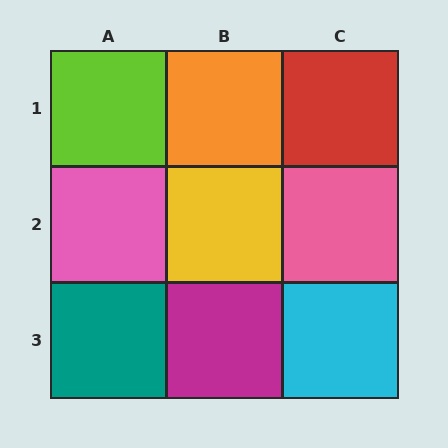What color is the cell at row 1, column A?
Lime.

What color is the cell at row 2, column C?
Pink.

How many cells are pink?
2 cells are pink.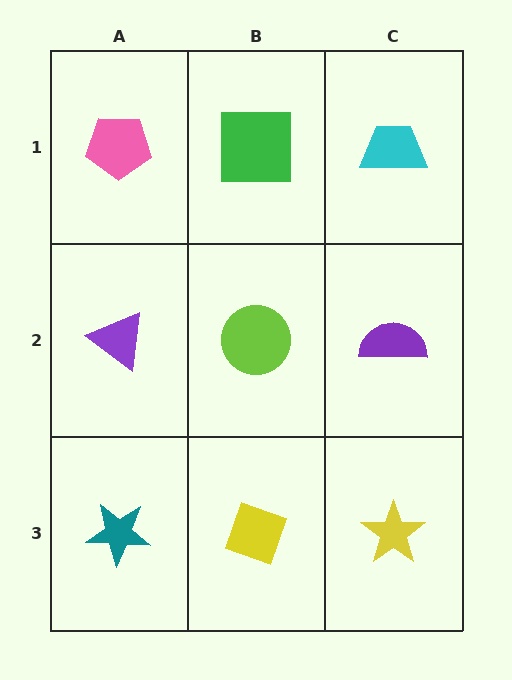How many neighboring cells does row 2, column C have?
3.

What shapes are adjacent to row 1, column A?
A purple triangle (row 2, column A), a green square (row 1, column B).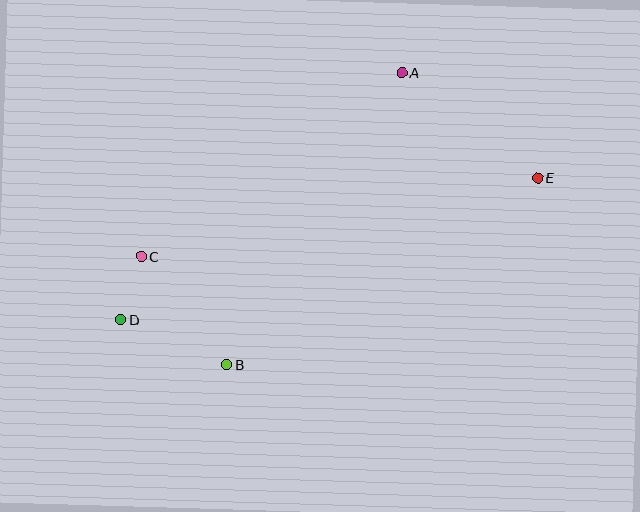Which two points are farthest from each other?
Points D and E are farthest from each other.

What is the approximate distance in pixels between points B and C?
The distance between B and C is approximately 138 pixels.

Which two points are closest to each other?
Points C and D are closest to each other.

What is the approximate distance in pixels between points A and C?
The distance between A and C is approximately 319 pixels.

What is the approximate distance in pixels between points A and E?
The distance between A and E is approximately 172 pixels.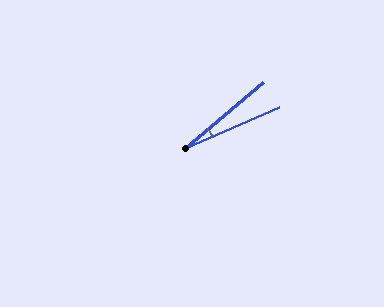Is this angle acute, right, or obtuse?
It is acute.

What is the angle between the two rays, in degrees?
Approximately 17 degrees.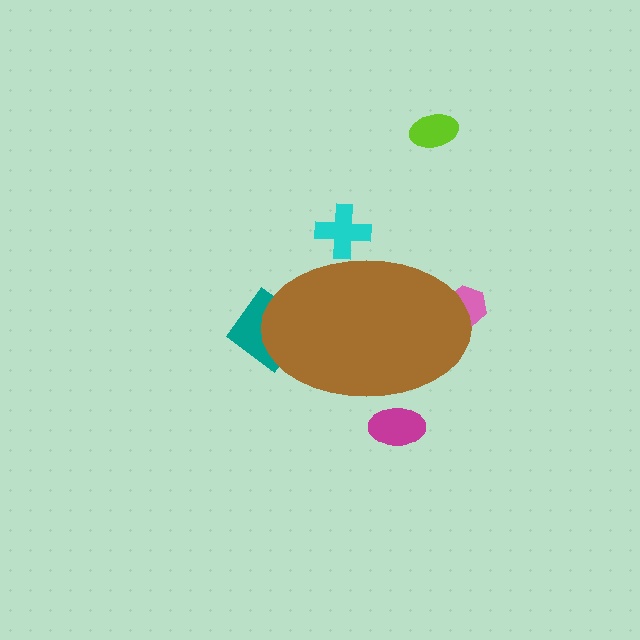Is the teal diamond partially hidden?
Yes, the teal diamond is partially hidden behind the brown ellipse.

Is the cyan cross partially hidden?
Yes, the cyan cross is partially hidden behind the brown ellipse.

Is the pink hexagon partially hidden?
Yes, the pink hexagon is partially hidden behind the brown ellipse.